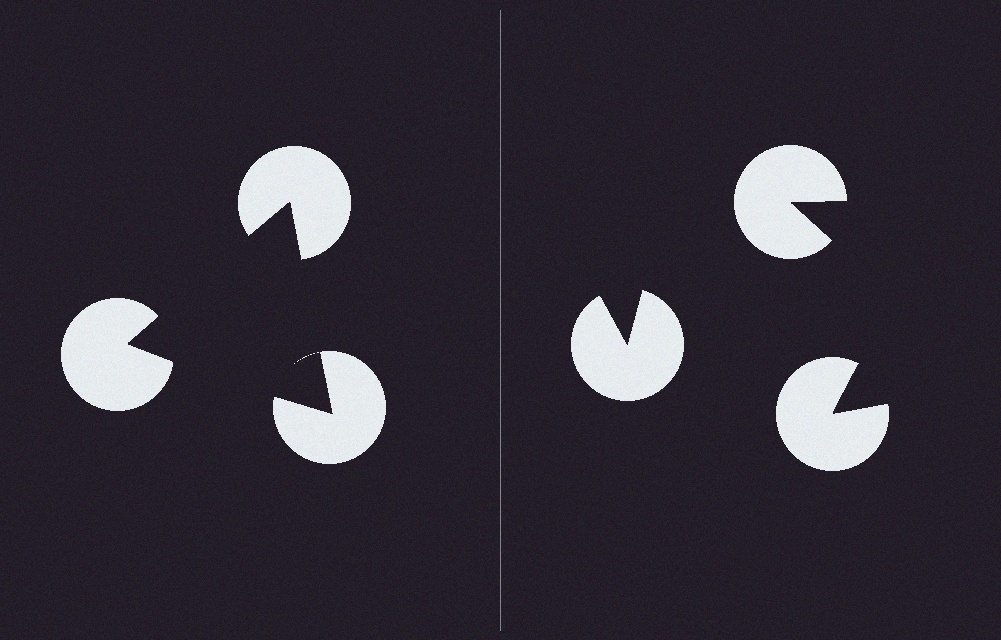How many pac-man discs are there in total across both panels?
6 — 3 on each side.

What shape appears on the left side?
An illusory triangle.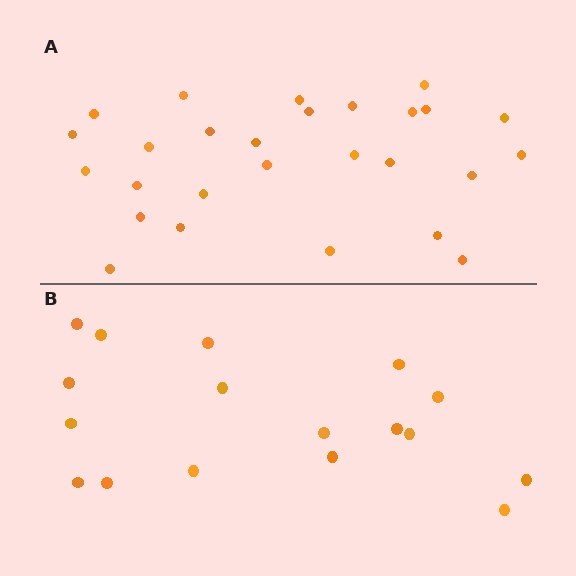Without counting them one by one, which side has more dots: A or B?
Region A (the top region) has more dots.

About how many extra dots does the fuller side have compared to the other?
Region A has roughly 10 or so more dots than region B.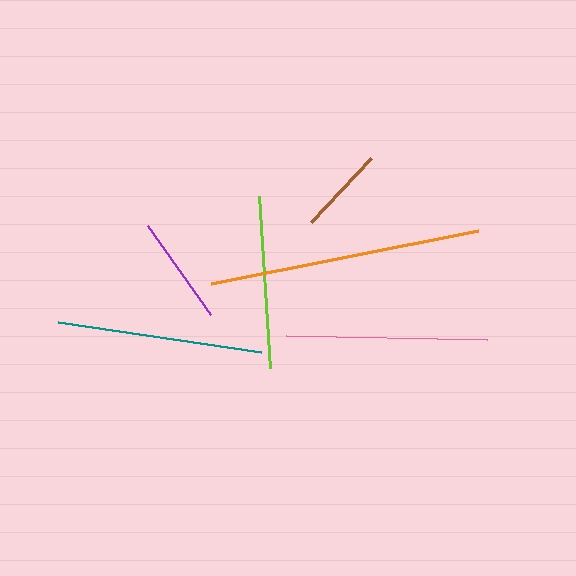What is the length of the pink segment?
The pink segment is approximately 201 pixels long.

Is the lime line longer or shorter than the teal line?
The teal line is longer than the lime line.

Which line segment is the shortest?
The brown line is the shortest at approximately 88 pixels.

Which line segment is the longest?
The orange line is the longest at approximately 273 pixels.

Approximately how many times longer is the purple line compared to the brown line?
The purple line is approximately 1.2 times the length of the brown line.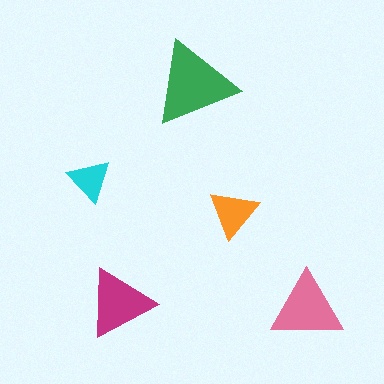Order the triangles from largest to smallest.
the green one, the pink one, the magenta one, the orange one, the cyan one.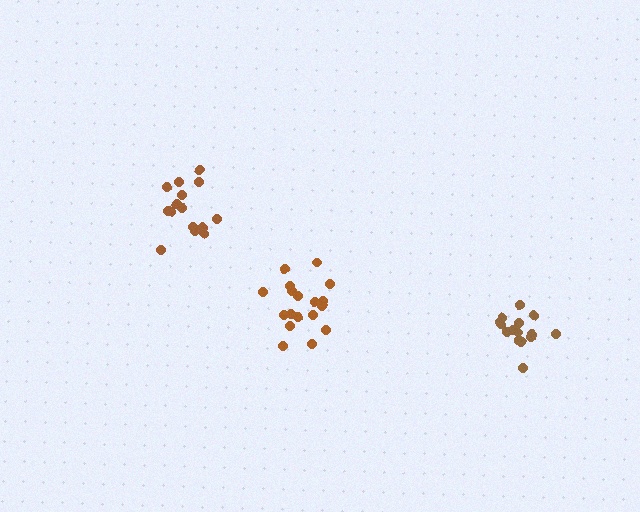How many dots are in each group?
Group 1: 15 dots, Group 2: 18 dots, Group 3: 15 dots (48 total).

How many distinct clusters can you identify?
There are 3 distinct clusters.